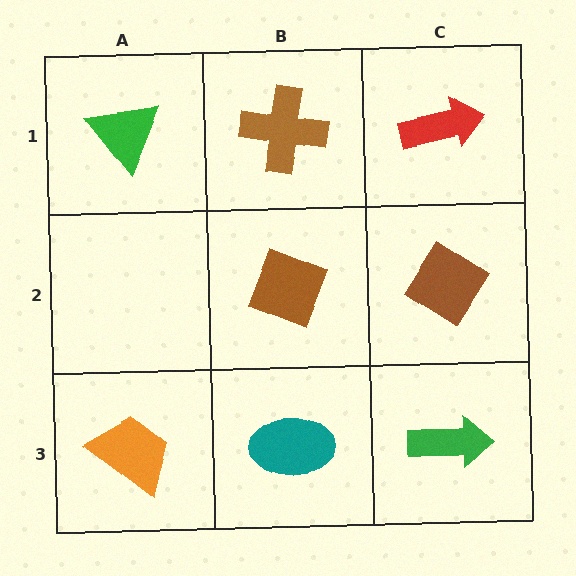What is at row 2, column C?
A brown diamond.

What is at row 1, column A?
A green triangle.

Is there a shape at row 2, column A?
No, that cell is empty.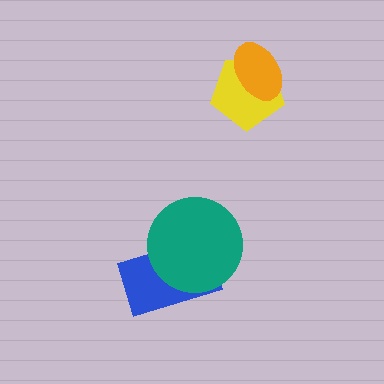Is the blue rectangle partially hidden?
Yes, it is partially covered by another shape.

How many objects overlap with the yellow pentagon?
1 object overlaps with the yellow pentagon.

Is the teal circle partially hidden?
No, no other shape covers it.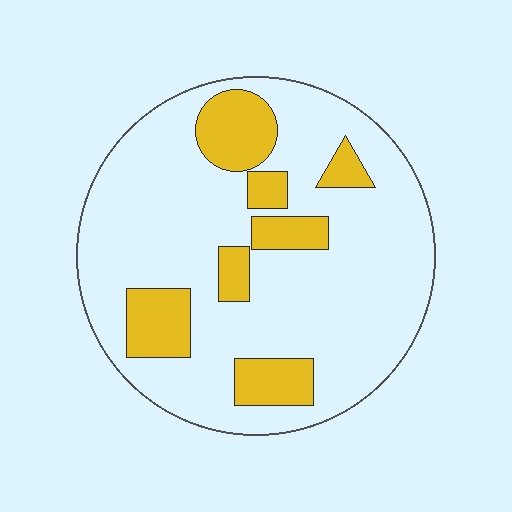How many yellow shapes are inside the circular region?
7.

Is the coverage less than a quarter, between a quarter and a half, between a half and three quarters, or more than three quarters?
Less than a quarter.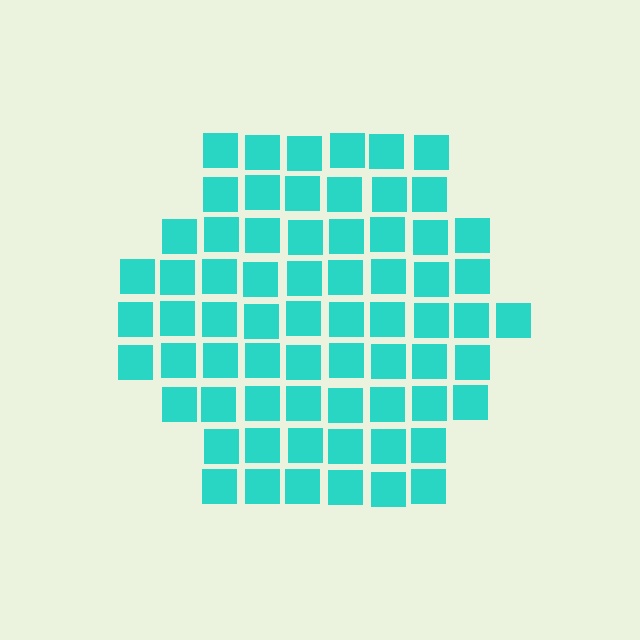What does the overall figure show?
The overall figure shows a hexagon.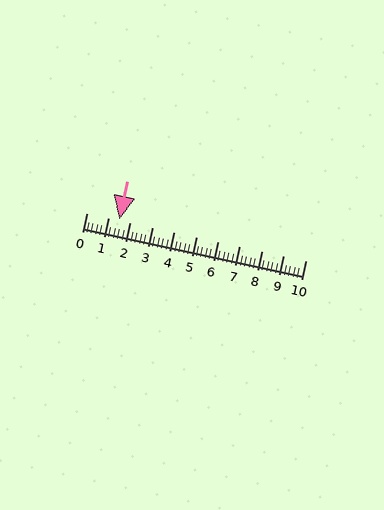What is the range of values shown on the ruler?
The ruler shows values from 0 to 10.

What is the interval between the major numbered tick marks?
The major tick marks are spaced 1 units apart.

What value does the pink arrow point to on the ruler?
The pink arrow points to approximately 1.5.